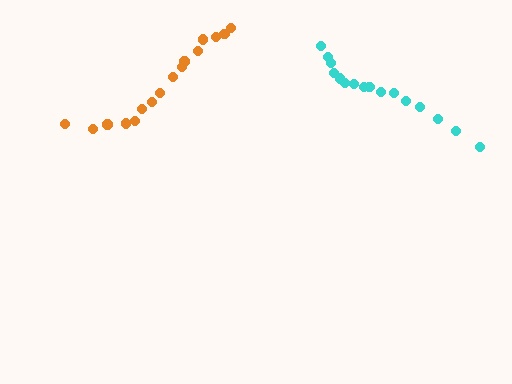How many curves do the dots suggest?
There are 2 distinct paths.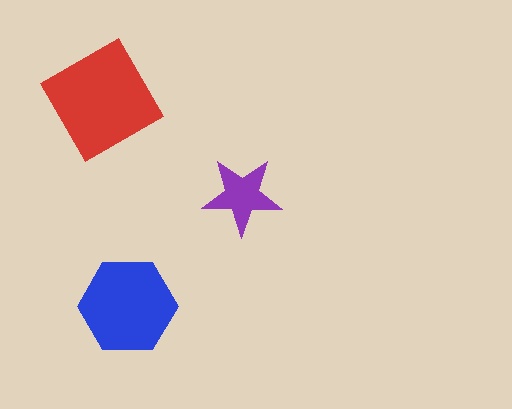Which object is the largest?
The red square.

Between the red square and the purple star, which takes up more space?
The red square.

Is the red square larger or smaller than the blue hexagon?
Larger.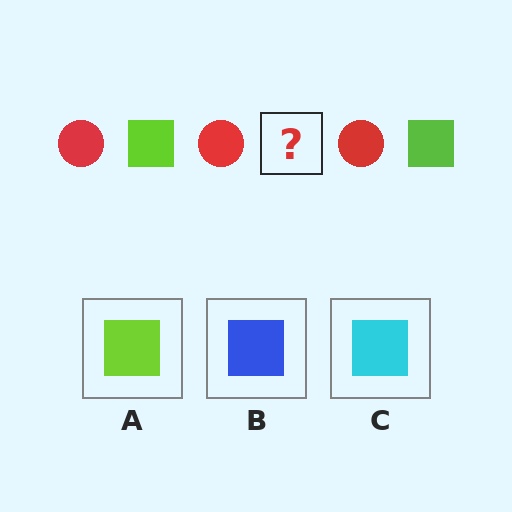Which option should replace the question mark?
Option A.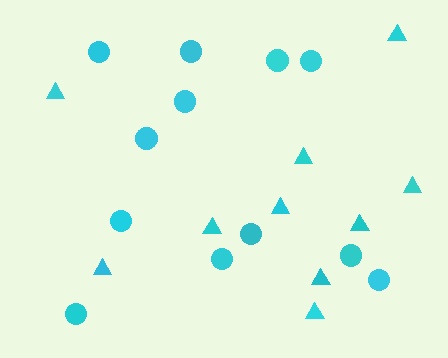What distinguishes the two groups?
There are 2 groups: one group of circles (12) and one group of triangles (10).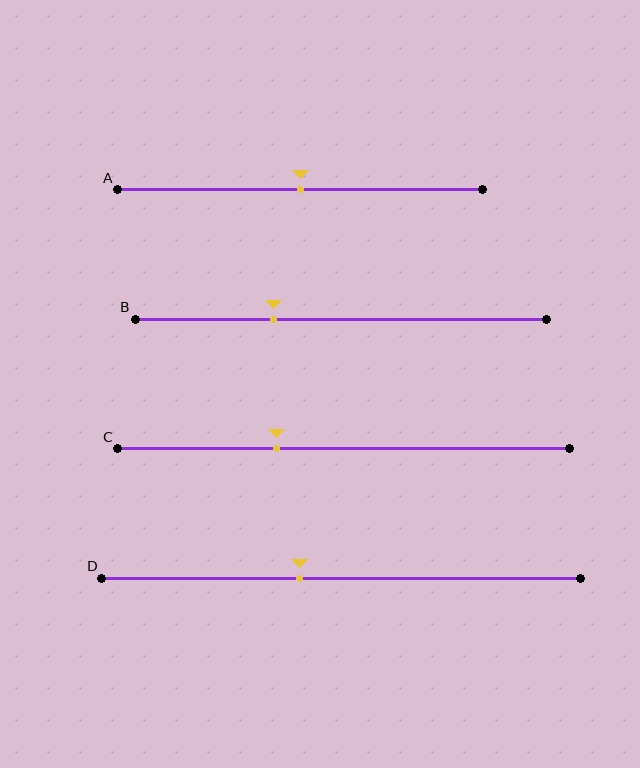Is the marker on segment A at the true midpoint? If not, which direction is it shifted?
Yes, the marker on segment A is at the true midpoint.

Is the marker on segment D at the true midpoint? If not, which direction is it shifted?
No, the marker on segment D is shifted to the left by about 9% of the segment length.